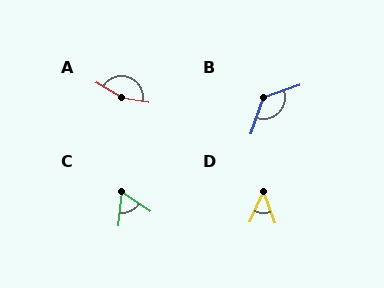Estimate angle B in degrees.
Approximately 128 degrees.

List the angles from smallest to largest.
D (43°), C (61°), B (128°), A (158°).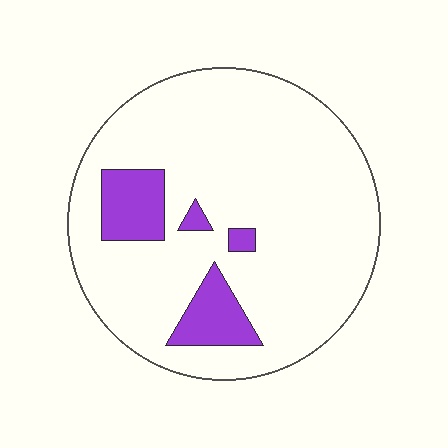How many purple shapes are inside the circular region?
4.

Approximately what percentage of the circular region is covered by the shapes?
Approximately 15%.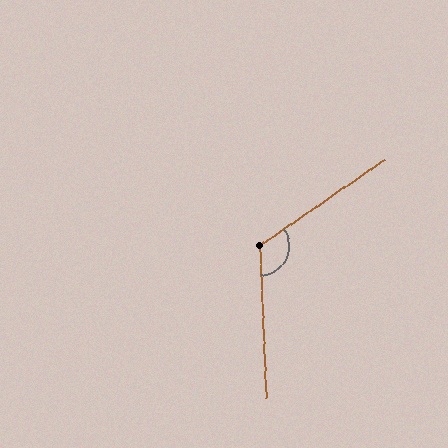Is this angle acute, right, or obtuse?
It is obtuse.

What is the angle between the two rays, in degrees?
Approximately 123 degrees.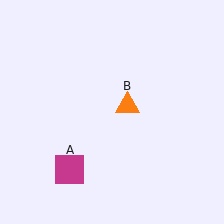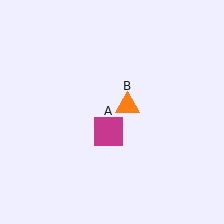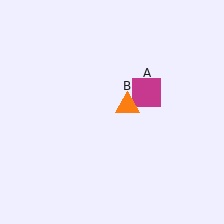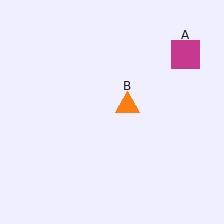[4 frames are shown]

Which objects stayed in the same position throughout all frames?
Orange triangle (object B) remained stationary.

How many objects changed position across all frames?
1 object changed position: magenta square (object A).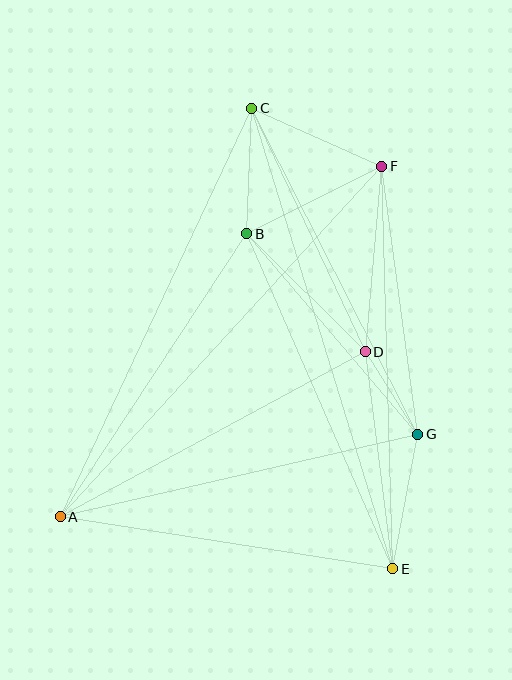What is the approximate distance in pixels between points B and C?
The distance between B and C is approximately 125 pixels.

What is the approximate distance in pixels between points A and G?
The distance between A and G is approximately 367 pixels.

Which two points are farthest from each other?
Points C and E are farthest from each other.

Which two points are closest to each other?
Points D and G are closest to each other.